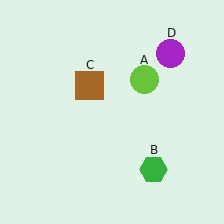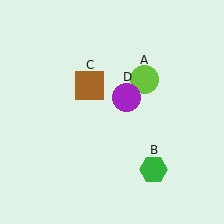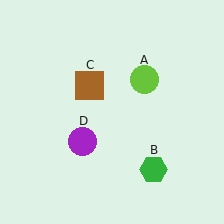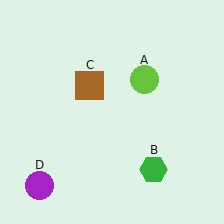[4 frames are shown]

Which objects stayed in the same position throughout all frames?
Lime circle (object A) and green hexagon (object B) and brown square (object C) remained stationary.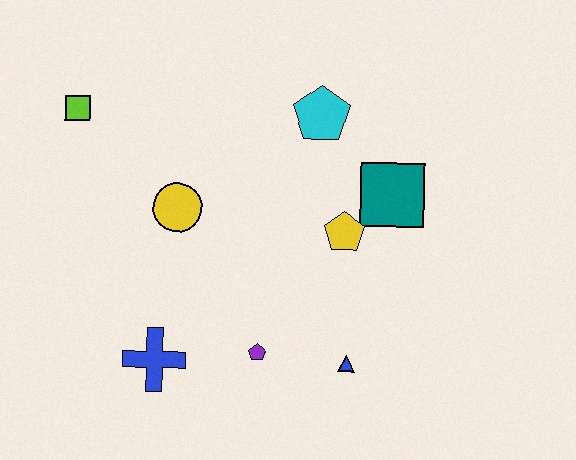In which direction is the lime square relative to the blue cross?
The lime square is above the blue cross.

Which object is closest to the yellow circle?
The lime square is closest to the yellow circle.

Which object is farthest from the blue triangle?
The lime square is farthest from the blue triangle.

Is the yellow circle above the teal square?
No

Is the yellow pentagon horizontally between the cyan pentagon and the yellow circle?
No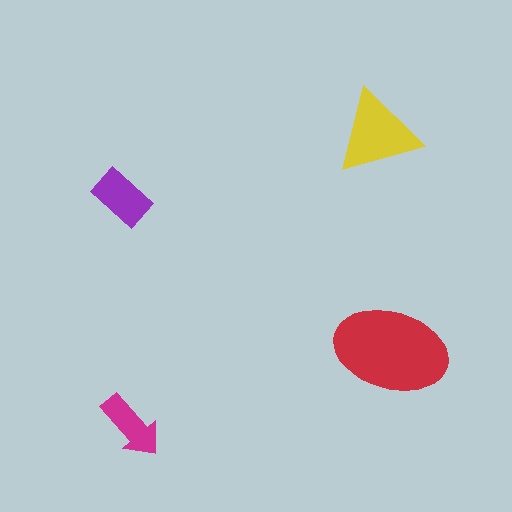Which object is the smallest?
The magenta arrow.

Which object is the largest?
The red ellipse.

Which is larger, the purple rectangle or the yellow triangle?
The yellow triangle.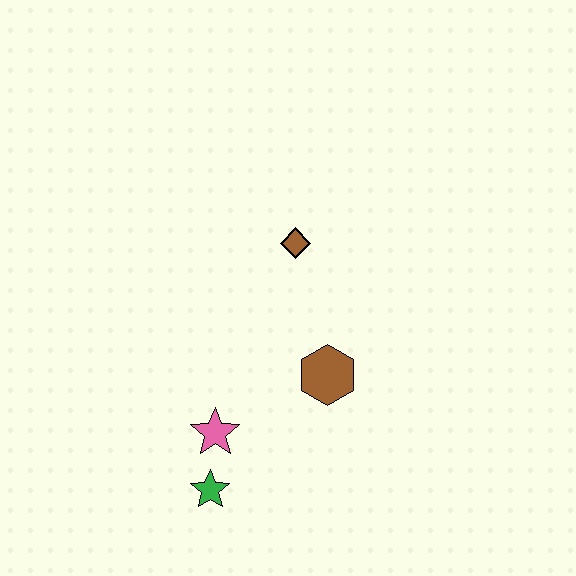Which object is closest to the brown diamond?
The brown hexagon is closest to the brown diamond.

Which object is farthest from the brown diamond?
The green star is farthest from the brown diamond.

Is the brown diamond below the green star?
No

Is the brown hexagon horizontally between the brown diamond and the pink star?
No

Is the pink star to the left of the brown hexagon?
Yes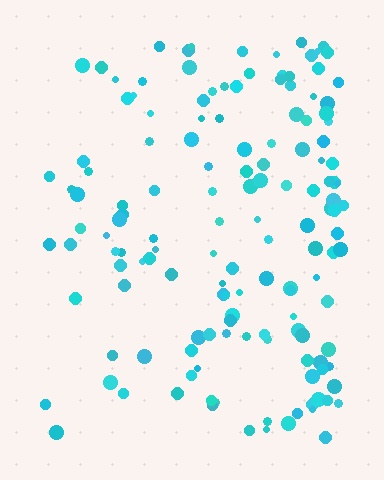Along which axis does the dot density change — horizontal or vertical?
Horizontal.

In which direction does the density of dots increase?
From left to right, with the right side densest.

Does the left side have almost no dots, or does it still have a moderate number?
Still a moderate number, just noticeably fewer than the right.